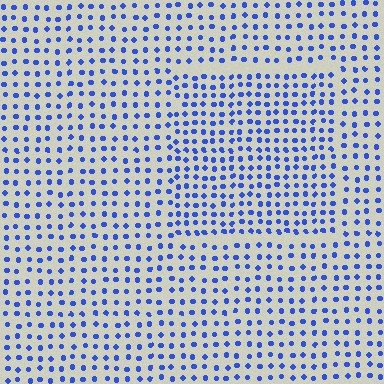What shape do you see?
I see a rectangle.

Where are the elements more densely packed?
The elements are more densely packed inside the rectangle boundary.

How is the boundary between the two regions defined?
The boundary is defined by a change in element density (approximately 1.4x ratio). All elements are the same color, size, and shape.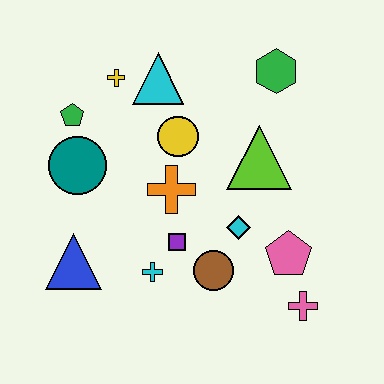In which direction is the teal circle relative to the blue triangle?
The teal circle is above the blue triangle.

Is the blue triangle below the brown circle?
No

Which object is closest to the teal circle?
The green pentagon is closest to the teal circle.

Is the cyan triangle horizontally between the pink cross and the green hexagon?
No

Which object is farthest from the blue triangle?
The green hexagon is farthest from the blue triangle.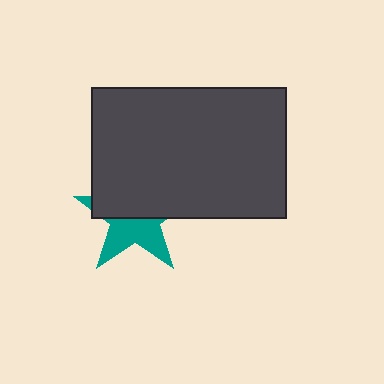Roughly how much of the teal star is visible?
A small part of it is visible (roughly 44%).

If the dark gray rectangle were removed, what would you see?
You would see the complete teal star.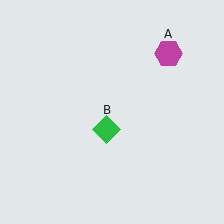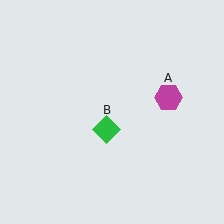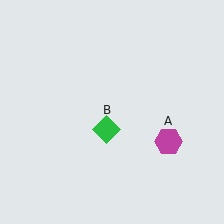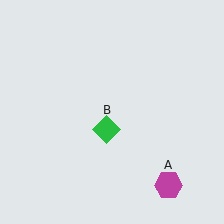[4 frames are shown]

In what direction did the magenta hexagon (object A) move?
The magenta hexagon (object A) moved down.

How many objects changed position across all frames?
1 object changed position: magenta hexagon (object A).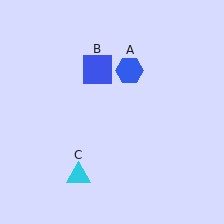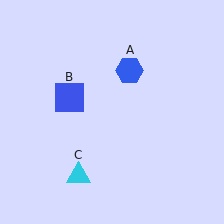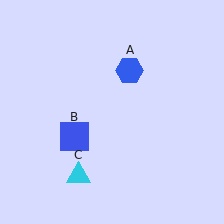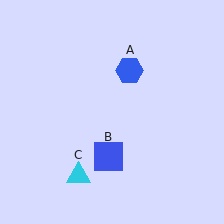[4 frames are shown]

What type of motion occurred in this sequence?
The blue square (object B) rotated counterclockwise around the center of the scene.